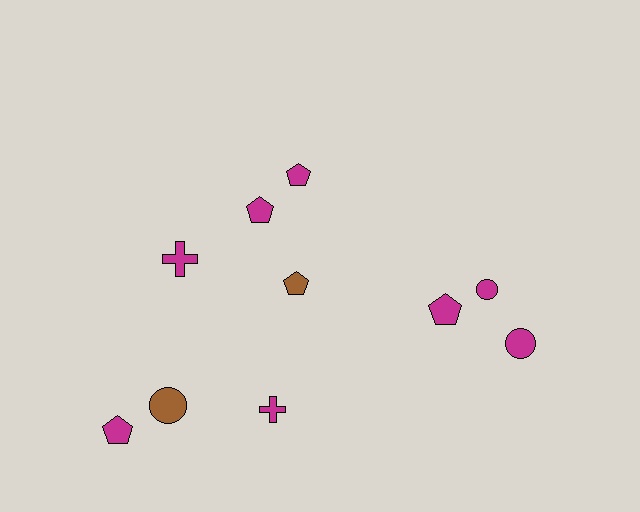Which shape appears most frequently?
Pentagon, with 5 objects.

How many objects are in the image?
There are 10 objects.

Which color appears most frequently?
Magenta, with 8 objects.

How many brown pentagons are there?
There is 1 brown pentagon.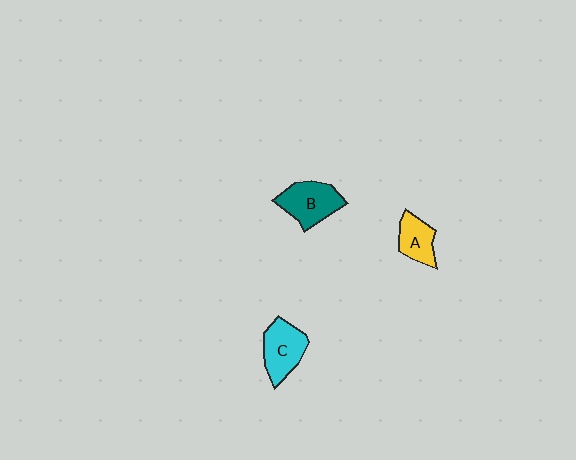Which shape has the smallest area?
Shape A (yellow).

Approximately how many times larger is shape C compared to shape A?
Approximately 1.4 times.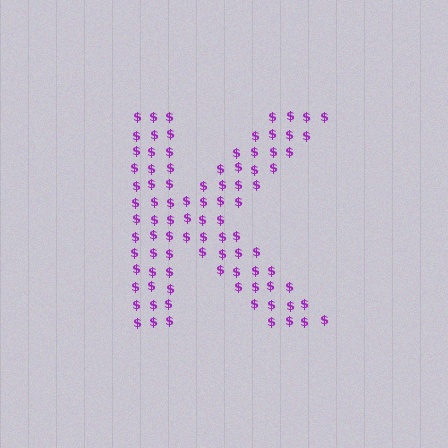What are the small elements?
The small elements are dollar signs.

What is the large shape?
The large shape is the letter K.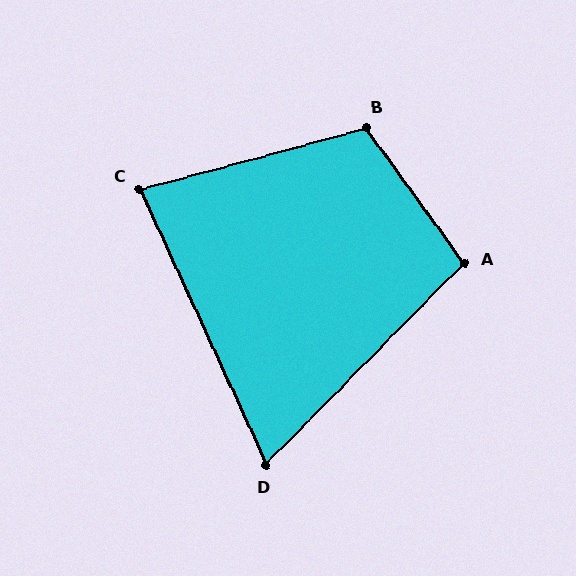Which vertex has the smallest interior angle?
D, at approximately 69 degrees.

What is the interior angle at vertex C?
Approximately 81 degrees (acute).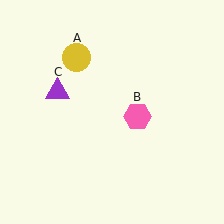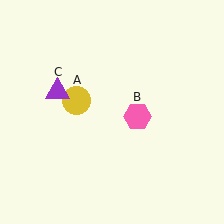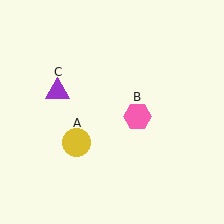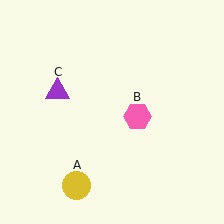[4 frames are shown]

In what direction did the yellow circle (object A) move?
The yellow circle (object A) moved down.